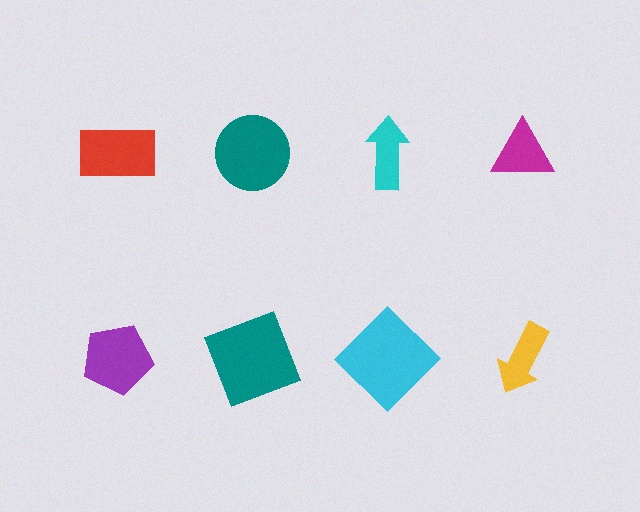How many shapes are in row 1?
4 shapes.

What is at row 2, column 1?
A purple pentagon.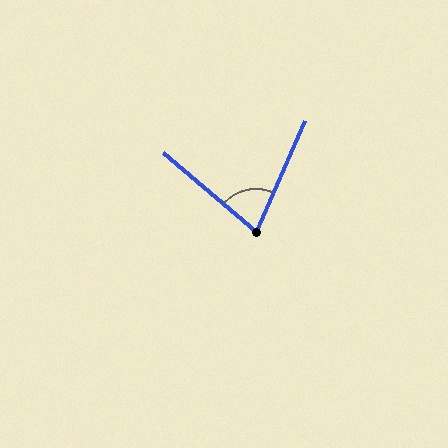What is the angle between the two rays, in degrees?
Approximately 74 degrees.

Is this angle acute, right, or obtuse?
It is acute.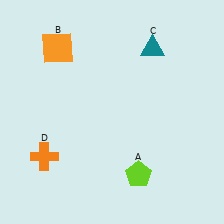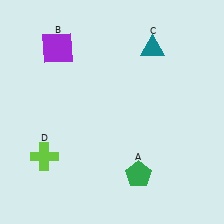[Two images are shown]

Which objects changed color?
A changed from lime to green. B changed from orange to purple. D changed from orange to lime.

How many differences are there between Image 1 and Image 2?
There are 3 differences between the two images.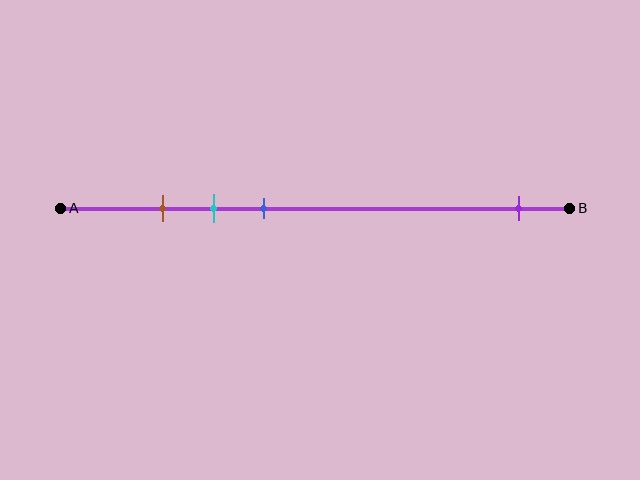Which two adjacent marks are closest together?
The brown and cyan marks are the closest adjacent pair.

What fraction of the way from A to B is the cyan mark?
The cyan mark is approximately 30% (0.3) of the way from A to B.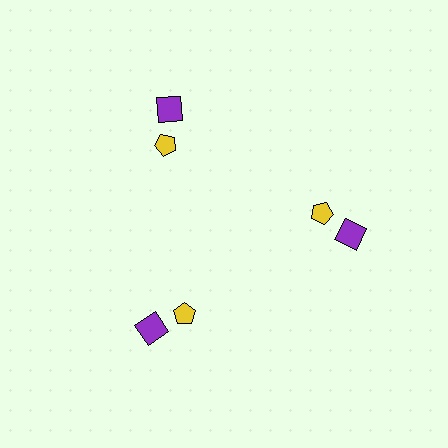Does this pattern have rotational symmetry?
Yes, this pattern has 3-fold rotational symmetry. It looks the same after rotating 120 degrees around the center.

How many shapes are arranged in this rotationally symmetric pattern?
There are 6 shapes, arranged in 3 groups of 2.